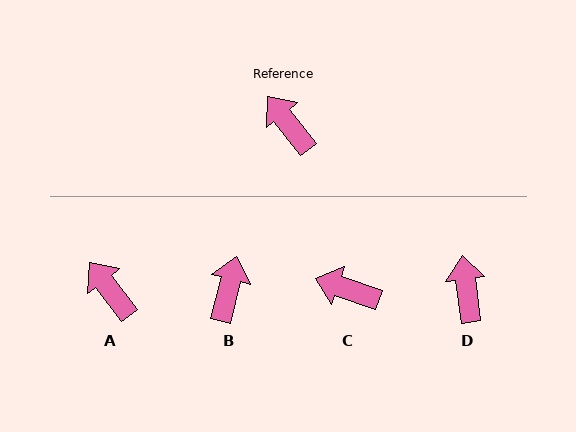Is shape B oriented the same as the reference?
No, it is off by about 52 degrees.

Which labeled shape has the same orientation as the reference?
A.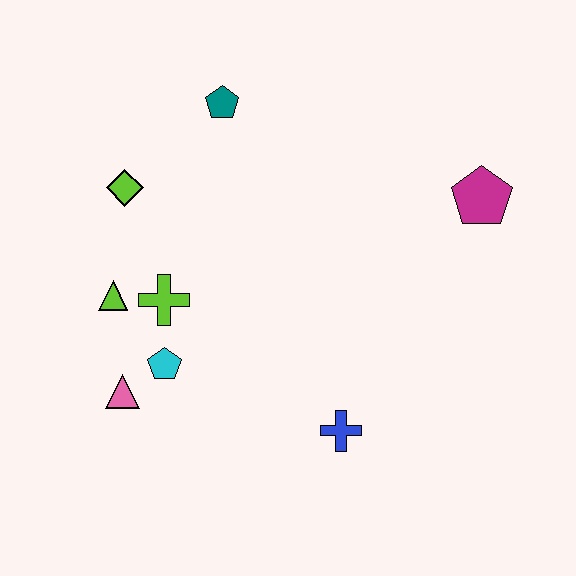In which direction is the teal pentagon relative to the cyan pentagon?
The teal pentagon is above the cyan pentagon.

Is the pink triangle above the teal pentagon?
No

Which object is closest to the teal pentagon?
The lime diamond is closest to the teal pentagon.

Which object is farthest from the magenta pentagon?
The pink triangle is farthest from the magenta pentagon.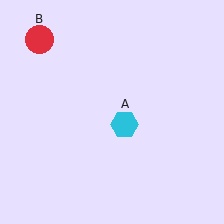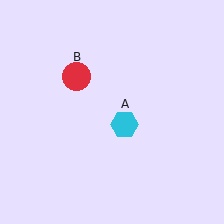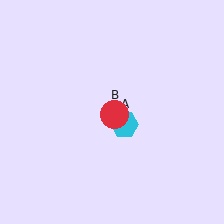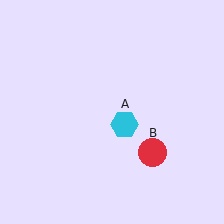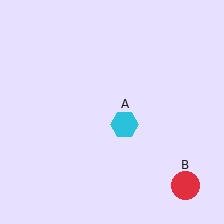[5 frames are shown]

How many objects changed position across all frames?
1 object changed position: red circle (object B).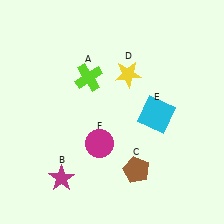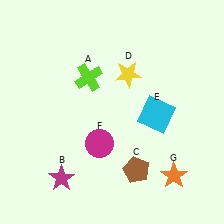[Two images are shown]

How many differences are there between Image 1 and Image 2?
There is 1 difference between the two images.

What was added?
An orange star (G) was added in Image 2.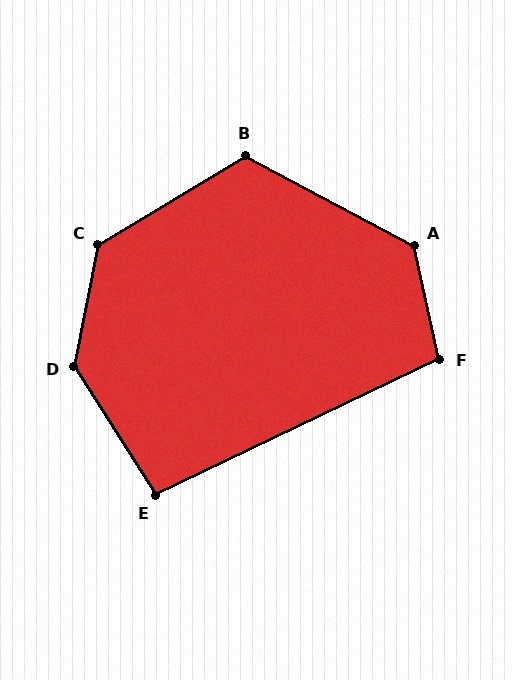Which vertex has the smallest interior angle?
E, at approximately 97 degrees.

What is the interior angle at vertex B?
Approximately 121 degrees (obtuse).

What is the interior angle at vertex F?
Approximately 103 degrees (obtuse).